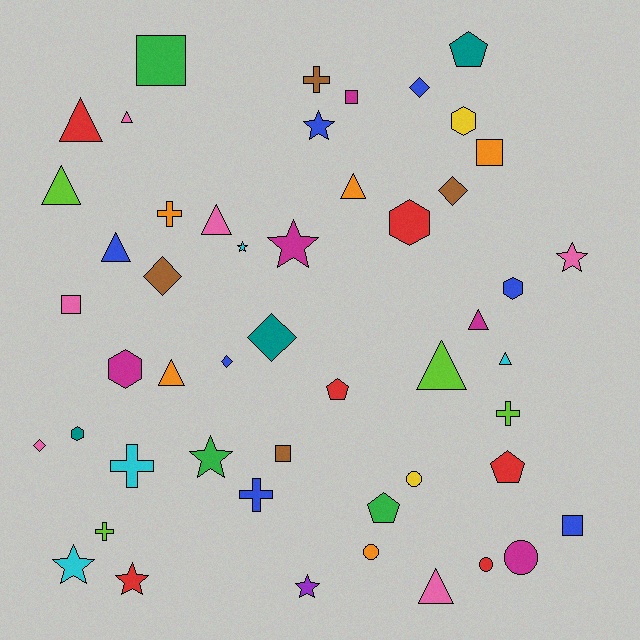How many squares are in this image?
There are 6 squares.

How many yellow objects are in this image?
There are 2 yellow objects.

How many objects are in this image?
There are 50 objects.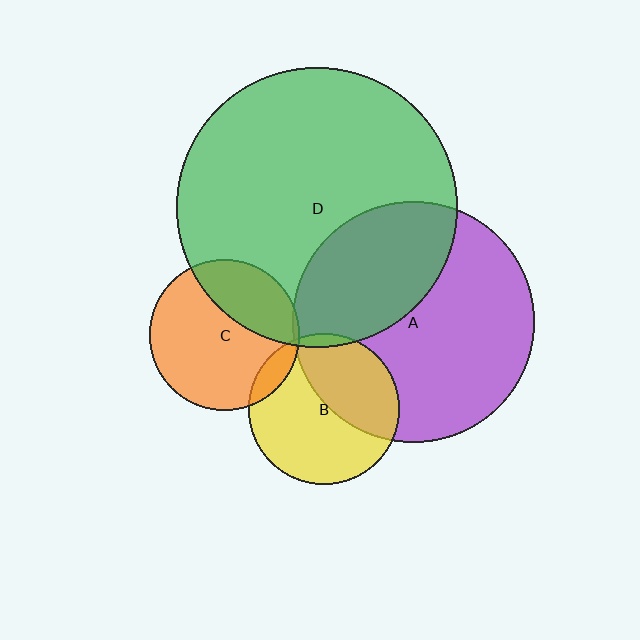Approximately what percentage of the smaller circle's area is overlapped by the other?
Approximately 30%.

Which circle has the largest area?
Circle D (green).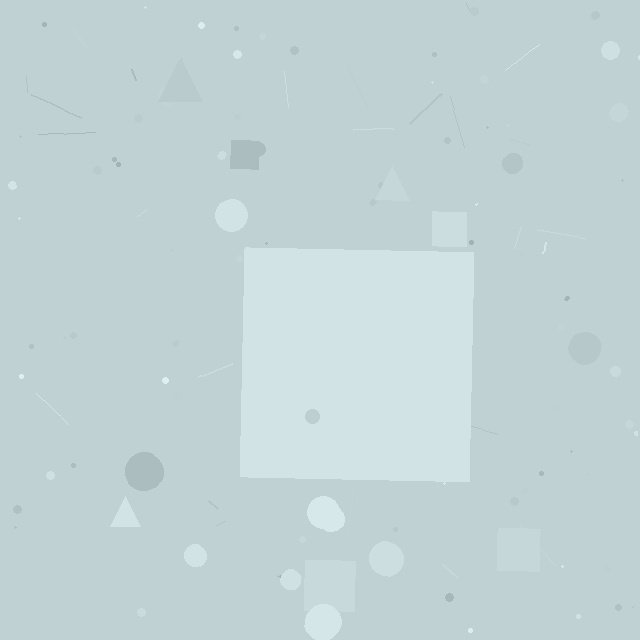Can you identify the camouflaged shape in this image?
The camouflaged shape is a square.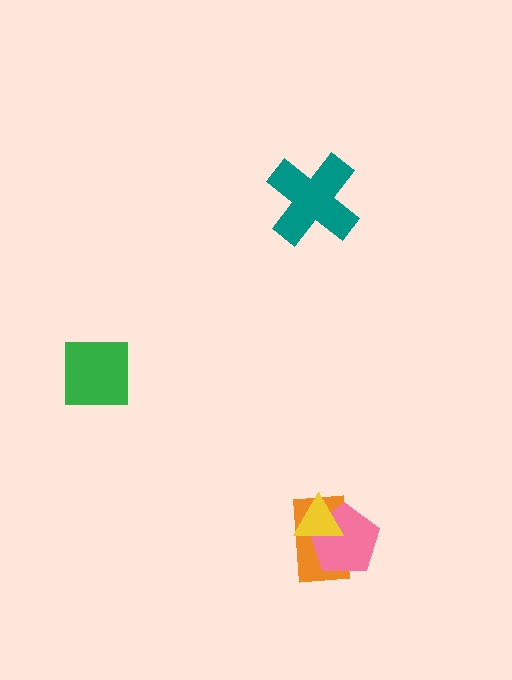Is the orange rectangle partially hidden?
Yes, it is partially covered by another shape.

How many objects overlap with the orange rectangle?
2 objects overlap with the orange rectangle.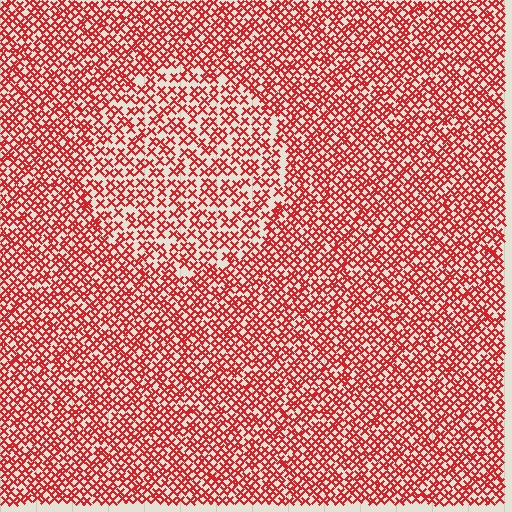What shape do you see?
I see a circle.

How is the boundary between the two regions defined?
The boundary is defined by a change in element density (approximately 1.5x ratio). All elements are the same color, size, and shape.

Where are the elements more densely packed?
The elements are more densely packed outside the circle boundary.